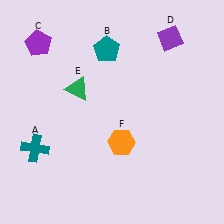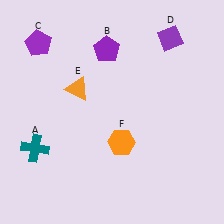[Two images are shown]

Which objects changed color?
B changed from teal to purple. E changed from green to orange.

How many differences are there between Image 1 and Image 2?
There are 2 differences between the two images.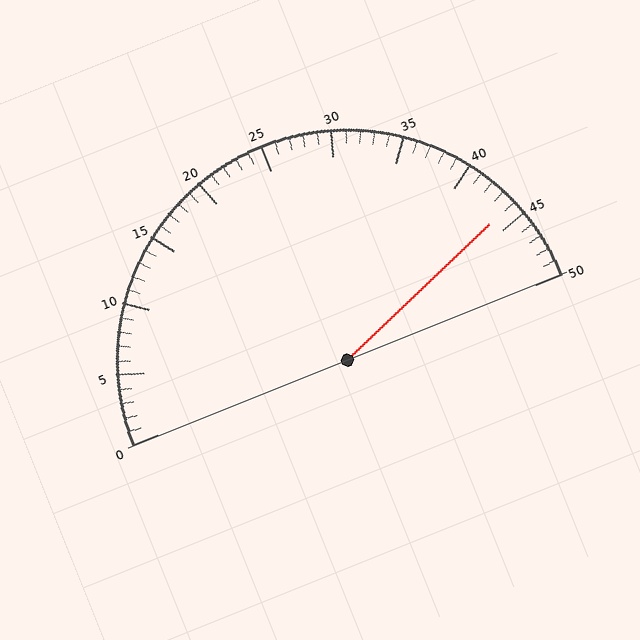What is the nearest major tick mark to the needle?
The nearest major tick mark is 45.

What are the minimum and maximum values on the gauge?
The gauge ranges from 0 to 50.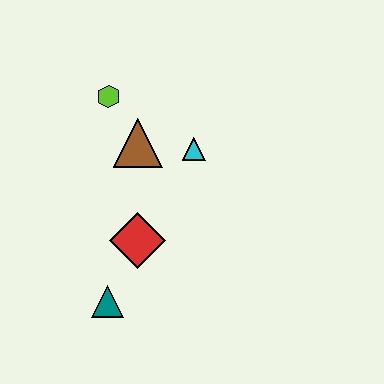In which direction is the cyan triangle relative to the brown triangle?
The cyan triangle is to the right of the brown triangle.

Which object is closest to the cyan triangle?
The brown triangle is closest to the cyan triangle.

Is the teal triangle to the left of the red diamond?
Yes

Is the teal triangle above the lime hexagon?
No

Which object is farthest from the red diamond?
The lime hexagon is farthest from the red diamond.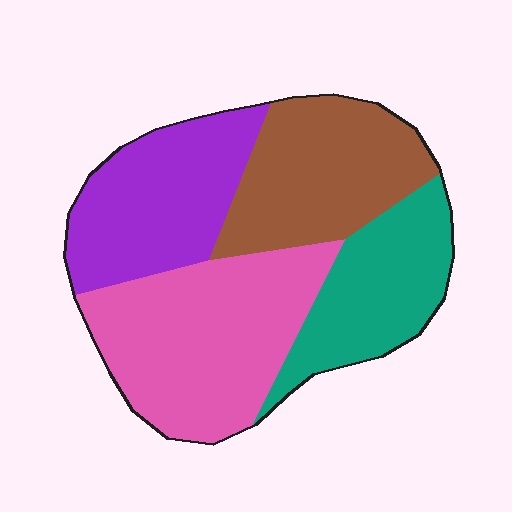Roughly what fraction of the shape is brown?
Brown takes up less than a quarter of the shape.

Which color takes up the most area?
Pink, at roughly 35%.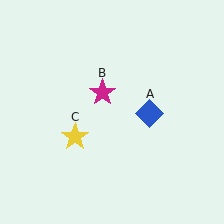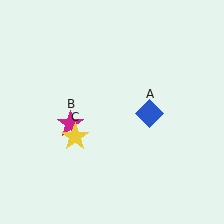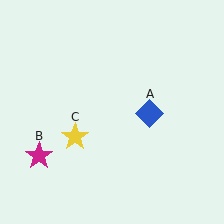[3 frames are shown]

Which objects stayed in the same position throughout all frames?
Blue diamond (object A) and yellow star (object C) remained stationary.